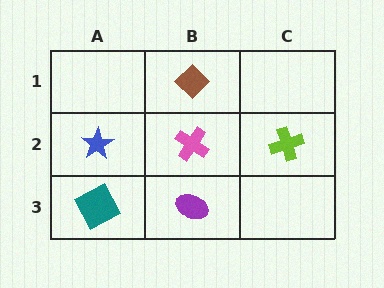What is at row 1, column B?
A brown diamond.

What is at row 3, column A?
A teal square.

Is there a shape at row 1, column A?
No, that cell is empty.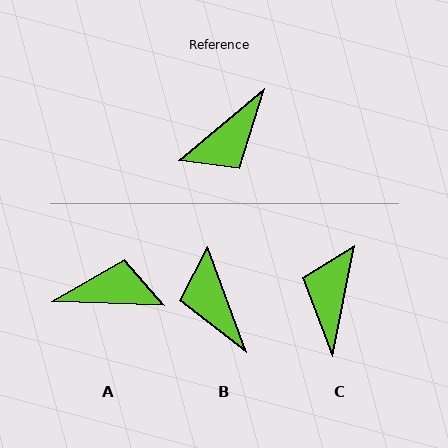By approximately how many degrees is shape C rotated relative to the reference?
Approximately 141 degrees clockwise.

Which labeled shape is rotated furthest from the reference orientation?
C, about 141 degrees away.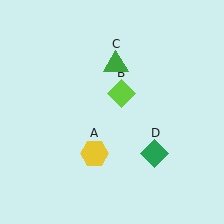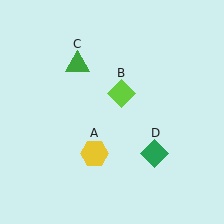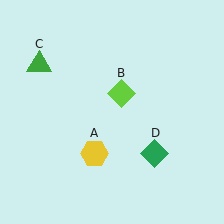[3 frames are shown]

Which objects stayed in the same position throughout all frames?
Yellow hexagon (object A) and lime diamond (object B) and green diamond (object D) remained stationary.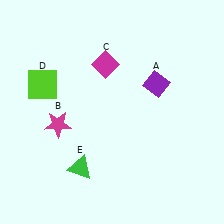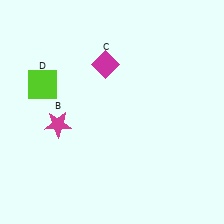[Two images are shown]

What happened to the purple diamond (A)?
The purple diamond (A) was removed in Image 2. It was in the top-right area of Image 1.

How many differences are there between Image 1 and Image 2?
There are 2 differences between the two images.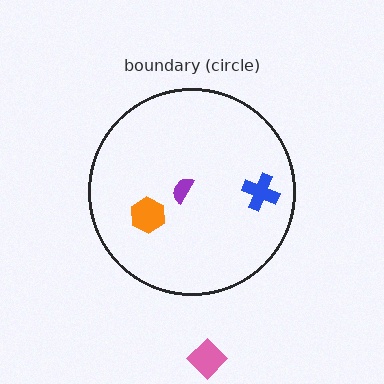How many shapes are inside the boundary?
3 inside, 1 outside.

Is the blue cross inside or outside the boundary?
Inside.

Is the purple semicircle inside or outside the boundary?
Inside.